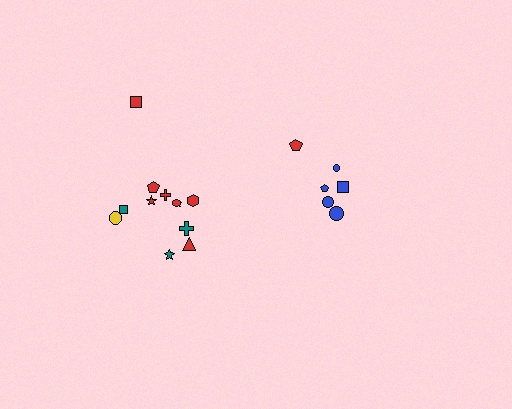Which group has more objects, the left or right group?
The left group.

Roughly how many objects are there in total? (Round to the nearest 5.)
Roughly 20 objects in total.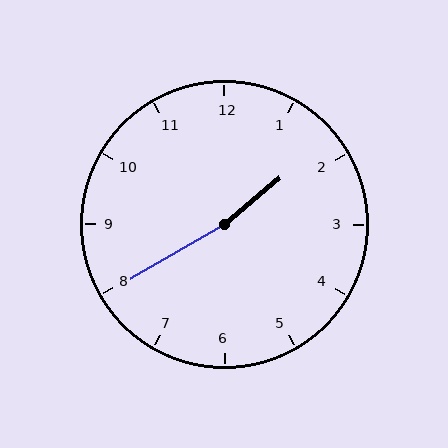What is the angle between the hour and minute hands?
Approximately 170 degrees.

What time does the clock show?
1:40.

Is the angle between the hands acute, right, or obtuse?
It is obtuse.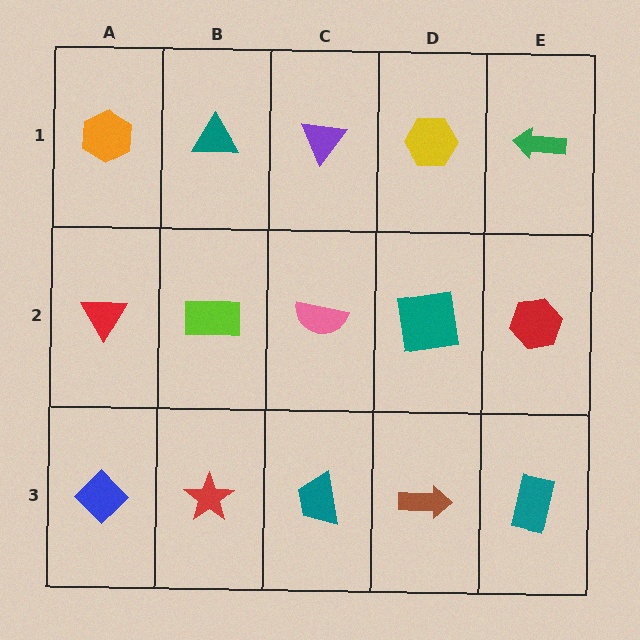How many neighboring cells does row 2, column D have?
4.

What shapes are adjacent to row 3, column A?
A red triangle (row 2, column A), a red star (row 3, column B).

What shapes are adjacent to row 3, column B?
A lime rectangle (row 2, column B), a blue diamond (row 3, column A), a teal trapezoid (row 3, column C).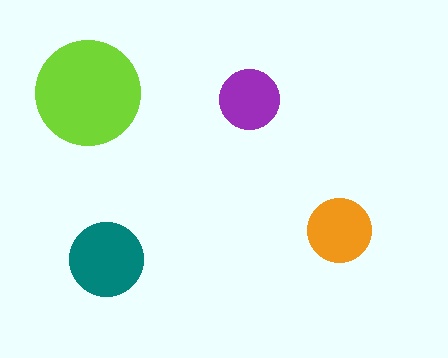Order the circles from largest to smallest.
the lime one, the teal one, the orange one, the purple one.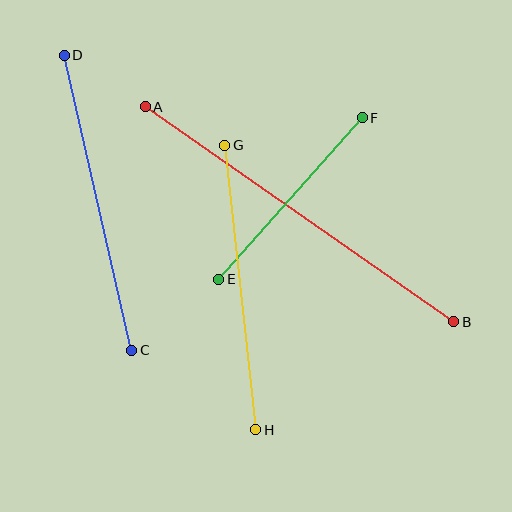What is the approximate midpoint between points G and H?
The midpoint is at approximately (240, 287) pixels.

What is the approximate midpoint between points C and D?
The midpoint is at approximately (98, 203) pixels.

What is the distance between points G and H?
The distance is approximately 286 pixels.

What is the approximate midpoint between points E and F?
The midpoint is at approximately (290, 199) pixels.